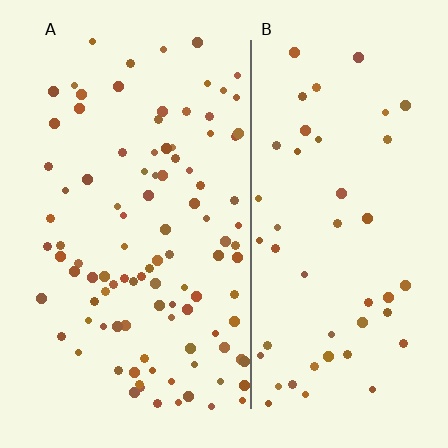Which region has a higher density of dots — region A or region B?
A (the left).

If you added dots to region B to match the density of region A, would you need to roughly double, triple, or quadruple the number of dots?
Approximately double.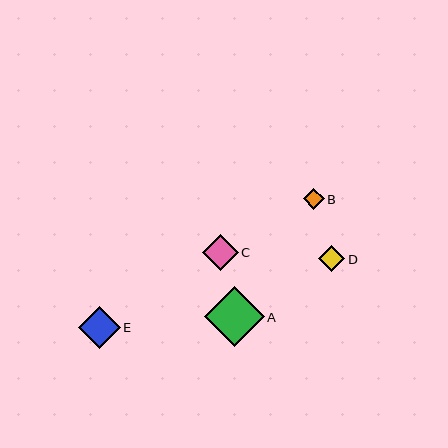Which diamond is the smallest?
Diamond B is the smallest with a size of approximately 21 pixels.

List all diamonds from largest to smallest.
From largest to smallest: A, E, C, D, B.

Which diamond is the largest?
Diamond A is the largest with a size of approximately 60 pixels.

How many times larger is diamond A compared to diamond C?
Diamond A is approximately 1.7 times the size of diamond C.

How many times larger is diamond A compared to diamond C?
Diamond A is approximately 1.7 times the size of diamond C.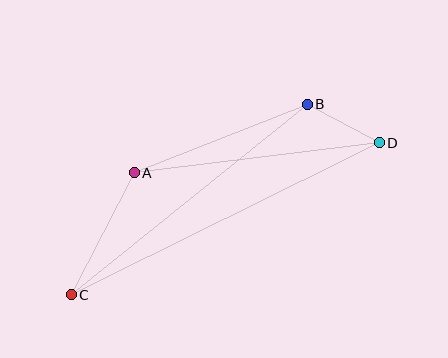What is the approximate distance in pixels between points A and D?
The distance between A and D is approximately 247 pixels.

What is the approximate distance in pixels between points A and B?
The distance between A and B is approximately 186 pixels.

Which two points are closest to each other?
Points B and D are closest to each other.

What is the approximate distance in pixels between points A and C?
The distance between A and C is approximately 137 pixels.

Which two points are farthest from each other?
Points C and D are farthest from each other.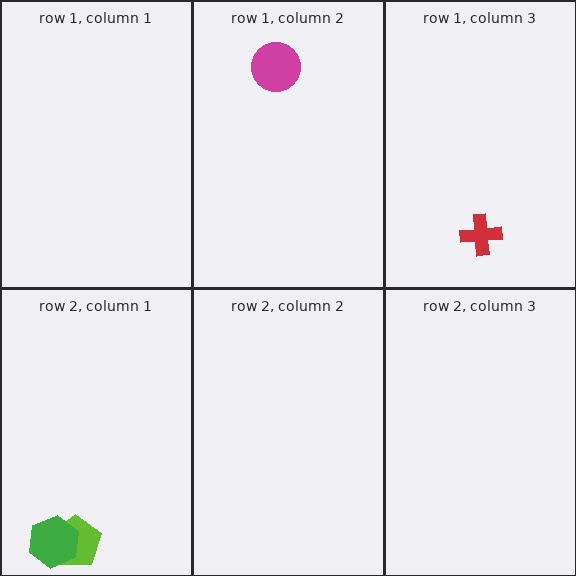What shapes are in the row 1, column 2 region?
The magenta circle.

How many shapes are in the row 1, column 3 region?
1.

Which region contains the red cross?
The row 1, column 3 region.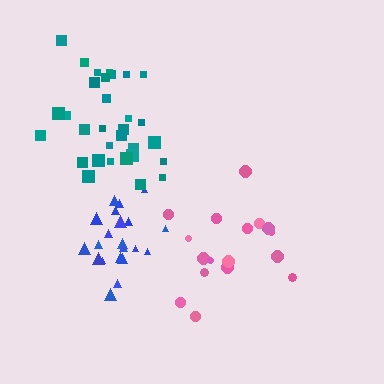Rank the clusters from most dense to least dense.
blue, teal, pink.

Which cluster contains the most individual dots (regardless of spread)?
Teal (32).